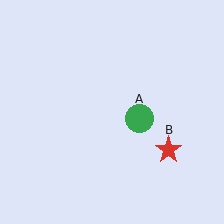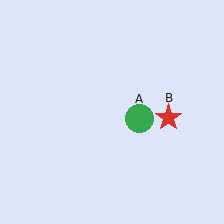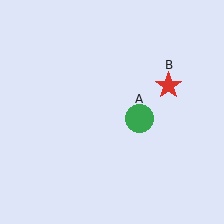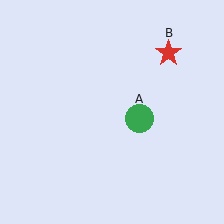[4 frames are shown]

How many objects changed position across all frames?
1 object changed position: red star (object B).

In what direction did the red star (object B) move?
The red star (object B) moved up.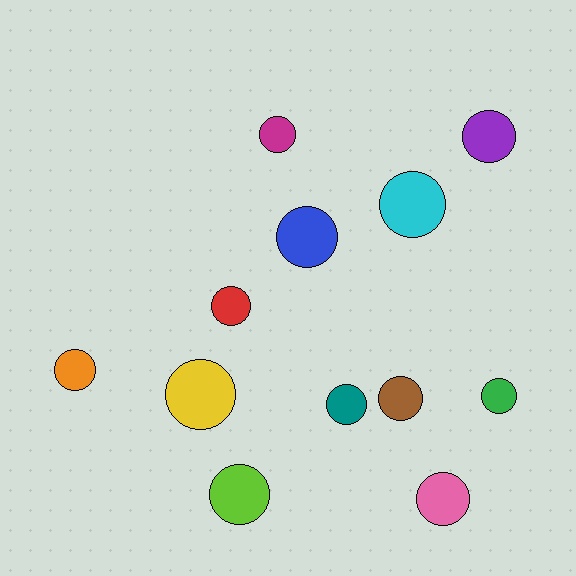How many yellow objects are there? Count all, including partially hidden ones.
There is 1 yellow object.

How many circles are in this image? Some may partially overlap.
There are 12 circles.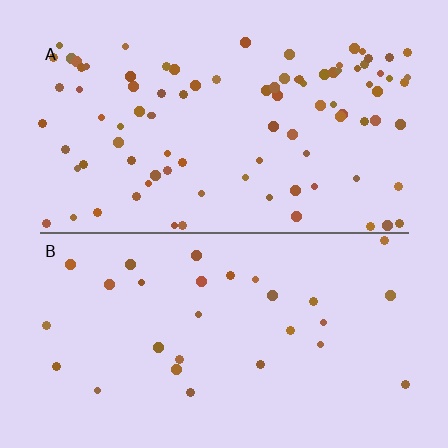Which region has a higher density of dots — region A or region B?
A (the top).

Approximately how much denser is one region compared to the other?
Approximately 3.2× — region A over region B.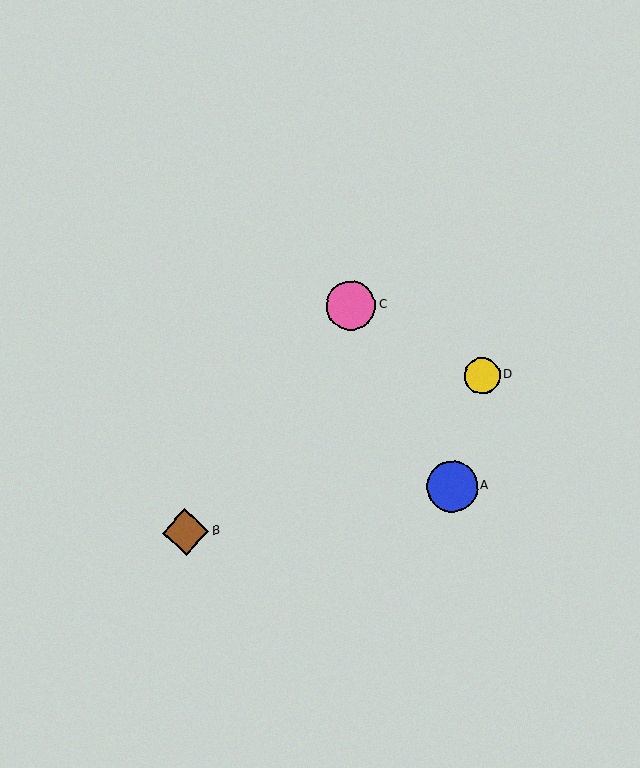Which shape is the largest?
The blue circle (labeled A) is the largest.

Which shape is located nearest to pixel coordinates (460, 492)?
The blue circle (labeled A) at (452, 486) is nearest to that location.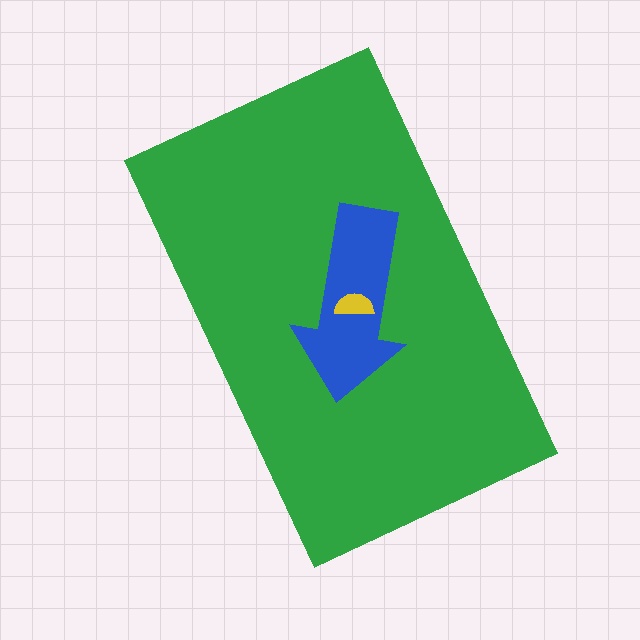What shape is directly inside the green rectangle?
The blue arrow.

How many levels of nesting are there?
3.